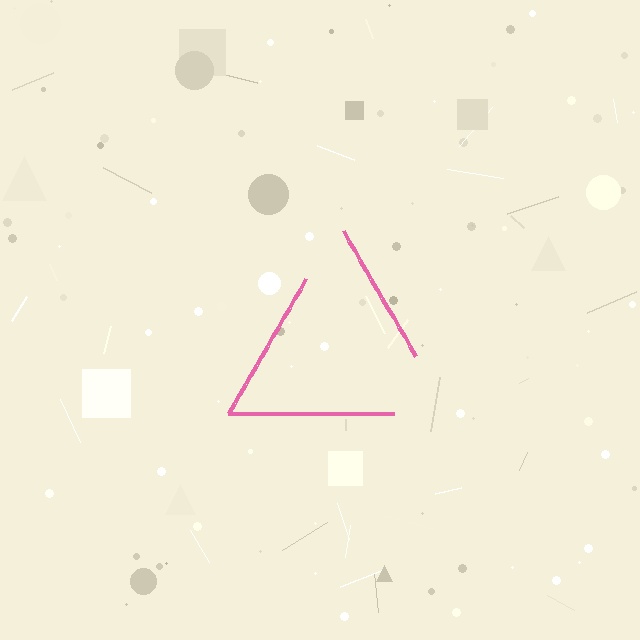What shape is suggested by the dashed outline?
The dashed outline suggests a triangle.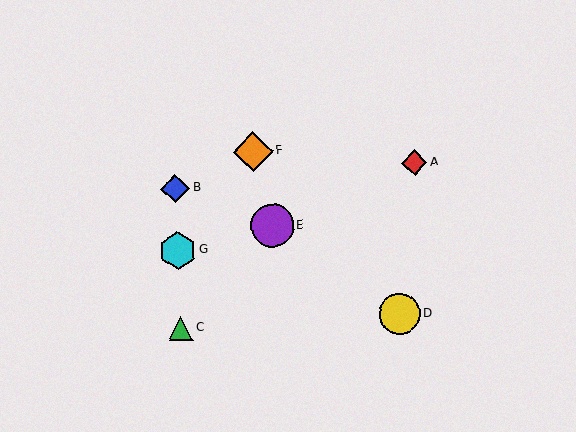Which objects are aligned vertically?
Objects B, C, G are aligned vertically.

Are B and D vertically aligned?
No, B is at x≈175 and D is at x≈399.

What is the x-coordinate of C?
Object C is at x≈180.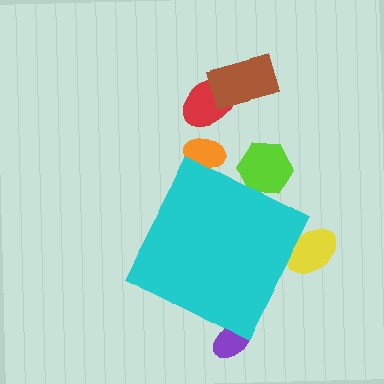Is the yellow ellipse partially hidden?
Yes, the yellow ellipse is partially hidden behind the cyan diamond.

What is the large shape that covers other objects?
A cyan diamond.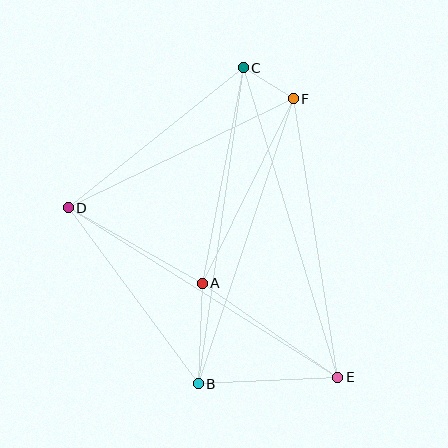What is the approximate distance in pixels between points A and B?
The distance between A and B is approximately 101 pixels.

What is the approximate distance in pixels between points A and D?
The distance between A and D is approximately 154 pixels.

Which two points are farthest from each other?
Points C and E are farthest from each other.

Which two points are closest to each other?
Points C and F are closest to each other.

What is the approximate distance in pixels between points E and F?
The distance between E and F is approximately 282 pixels.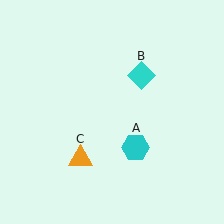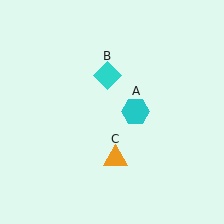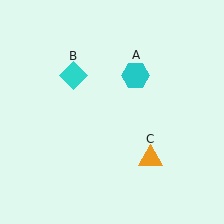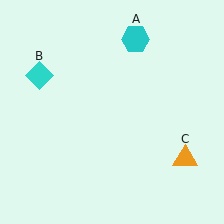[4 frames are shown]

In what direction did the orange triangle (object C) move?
The orange triangle (object C) moved right.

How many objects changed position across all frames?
3 objects changed position: cyan hexagon (object A), cyan diamond (object B), orange triangle (object C).